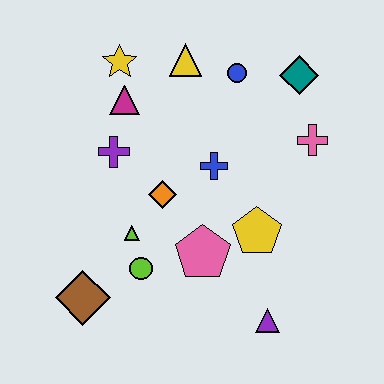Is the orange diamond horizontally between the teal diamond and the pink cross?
No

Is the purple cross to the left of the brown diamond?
No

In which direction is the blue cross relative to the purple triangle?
The blue cross is above the purple triangle.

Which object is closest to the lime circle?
The lime triangle is closest to the lime circle.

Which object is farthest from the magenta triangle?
The purple triangle is farthest from the magenta triangle.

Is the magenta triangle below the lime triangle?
No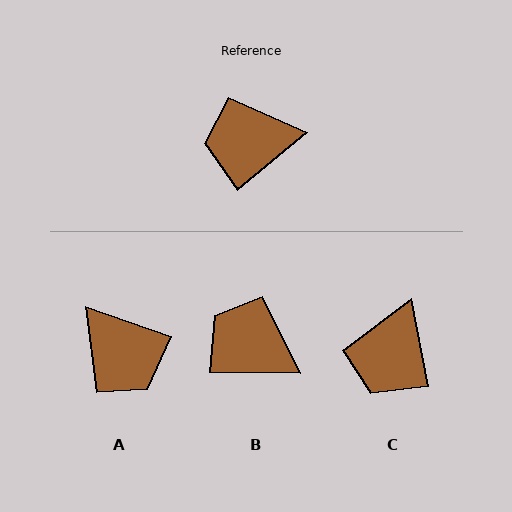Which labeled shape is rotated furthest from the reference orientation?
A, about 121 degrees away.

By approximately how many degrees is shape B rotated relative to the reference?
Approximately 40 degrees clockwise.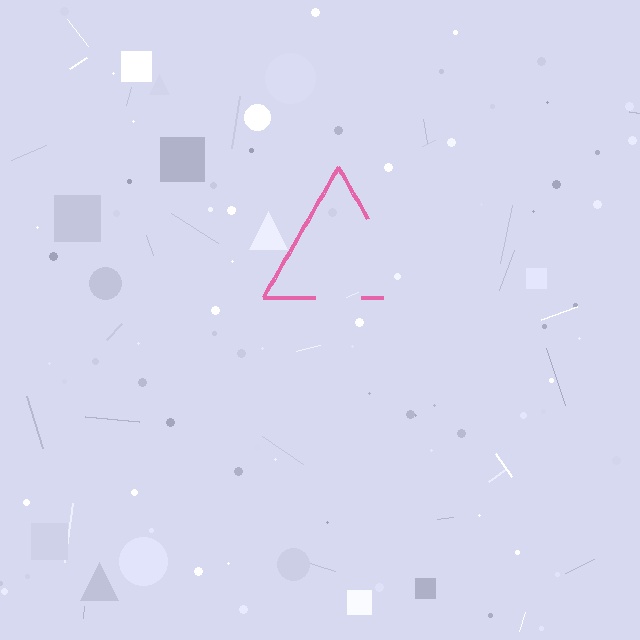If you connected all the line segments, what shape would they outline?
They would outline a triangle.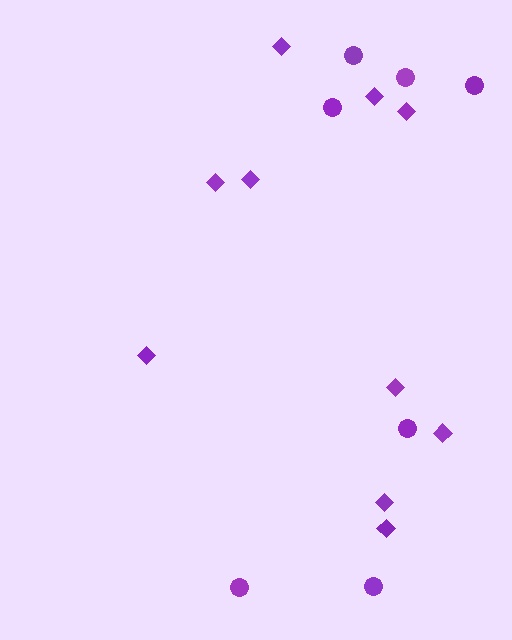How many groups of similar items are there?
There are 2 groups: one group of circles (7) and one group of diamonds (10).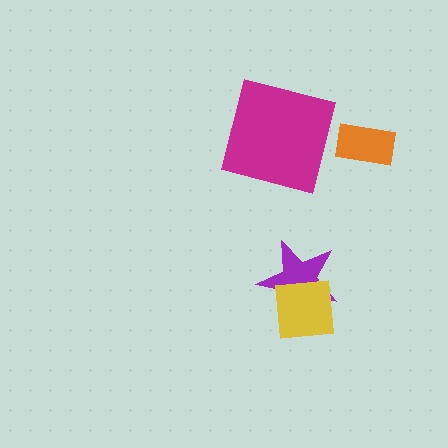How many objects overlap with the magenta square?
0 objects overlap with the magenta square.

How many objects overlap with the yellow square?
1 object overlaps with the yellow square.